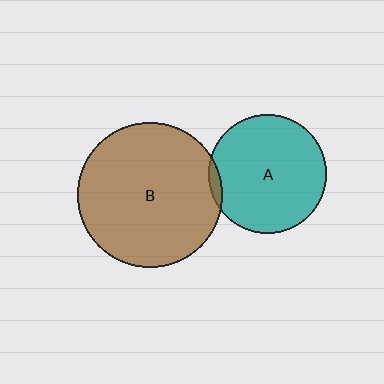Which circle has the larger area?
Circle B (brown).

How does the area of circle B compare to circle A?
Approximately 1.5 times.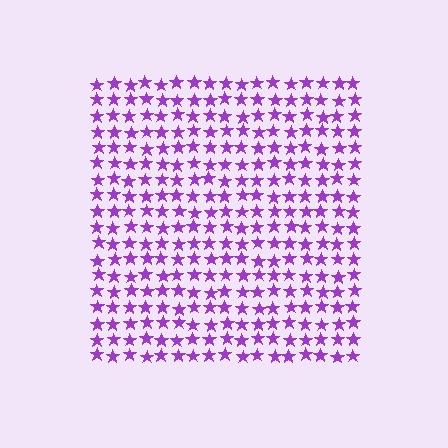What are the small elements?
The small elements are stars.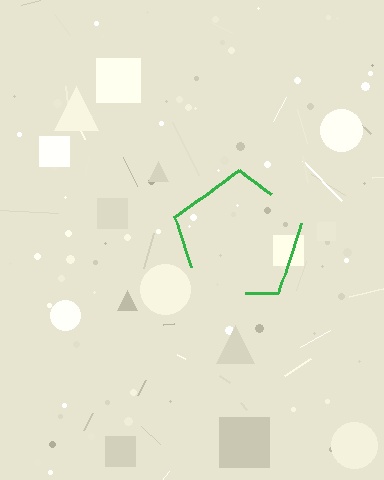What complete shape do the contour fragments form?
The contour fragments form a pentagon.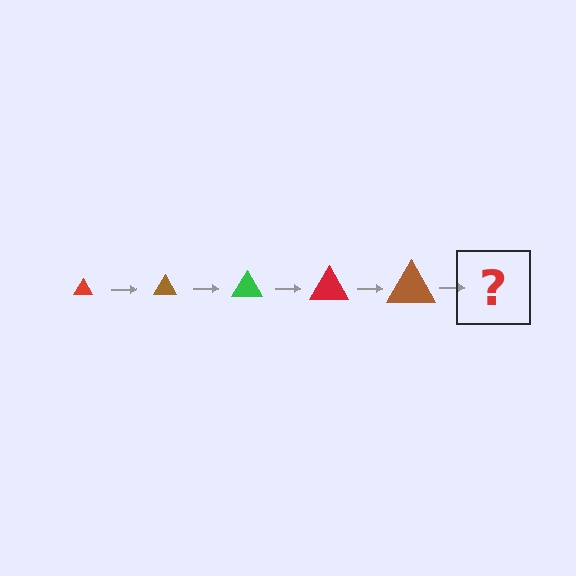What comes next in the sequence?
The next element should be a green triangle, larger than the previous one.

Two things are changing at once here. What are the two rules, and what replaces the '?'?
The two rules are that the triangle grows larger each step and the color cycles through red, brown, and green. The '?' should be a green triangle, larger than the previous one.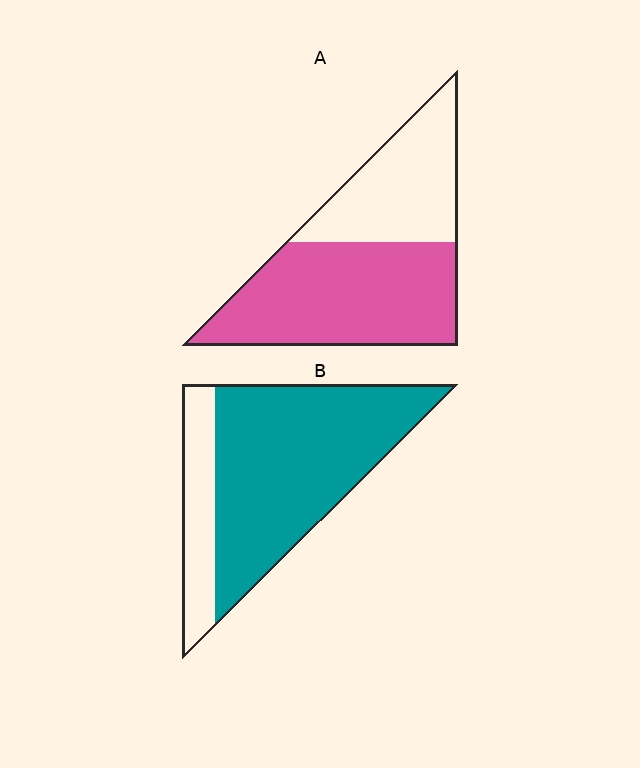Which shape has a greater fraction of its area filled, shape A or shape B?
Shape B.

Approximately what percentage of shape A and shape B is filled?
A is approximately 60% and B is approximately 80%.